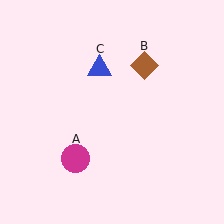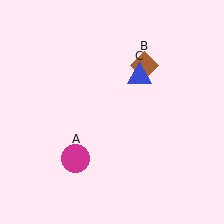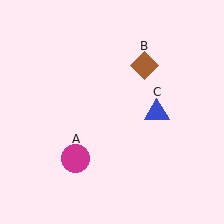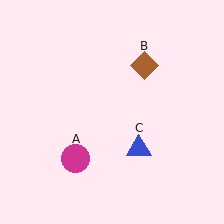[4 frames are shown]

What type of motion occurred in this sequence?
The blue triangle (object C) rotated clockwise around the center of the scene.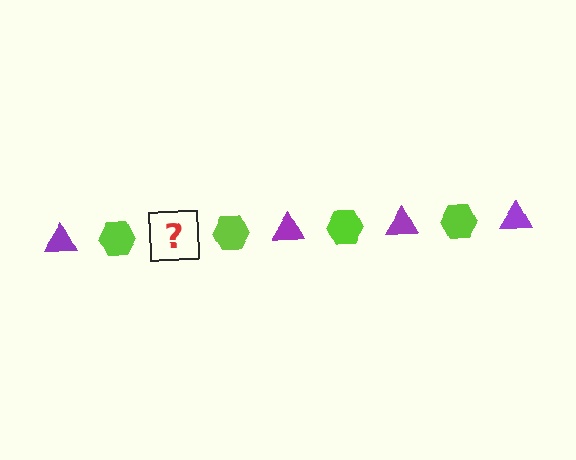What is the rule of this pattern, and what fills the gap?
The rule is that the pattern alternates between purple triangle and lime hexagon. The gap should be filled with a purple triangle.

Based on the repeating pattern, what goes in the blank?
The blank should be a purple triangle.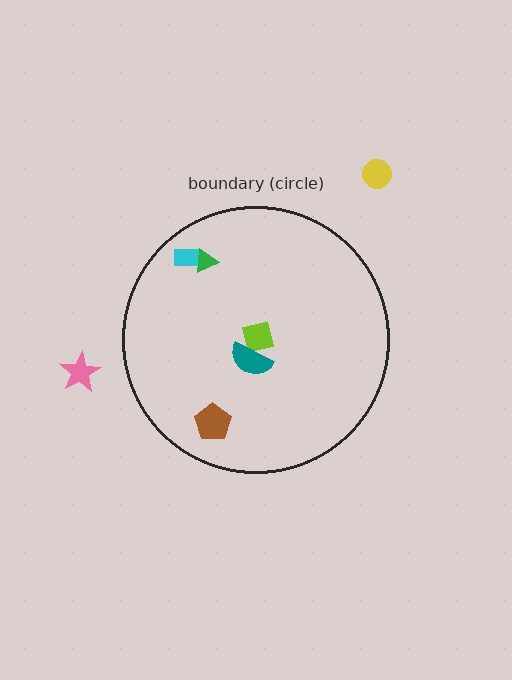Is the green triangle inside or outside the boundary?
Inside.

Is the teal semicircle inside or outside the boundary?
Inside.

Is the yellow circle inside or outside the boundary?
Outside.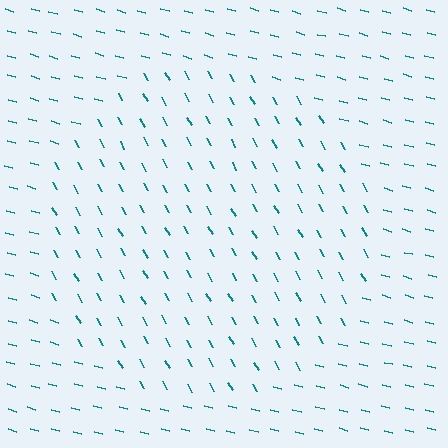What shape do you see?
I see a circle.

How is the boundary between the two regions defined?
The boundary is defined purely by a change in line orientation (approximately 45 degrees difference). All lines are the same color and thickness.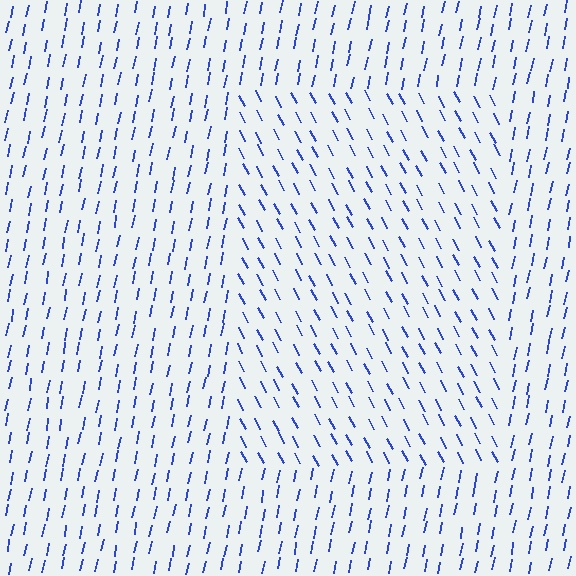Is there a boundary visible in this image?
Yes, there is a texture boundary formed by a change in line orientation.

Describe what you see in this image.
The image is filled with small blue line segments. A rectangle region in the image has lines oriented differently from the surrounding lines, creating a visible texture boundary.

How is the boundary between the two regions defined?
The boundary is defined purely by a change in line orientation (approximately 39 degrees difference). All lines are the same color and thickness.